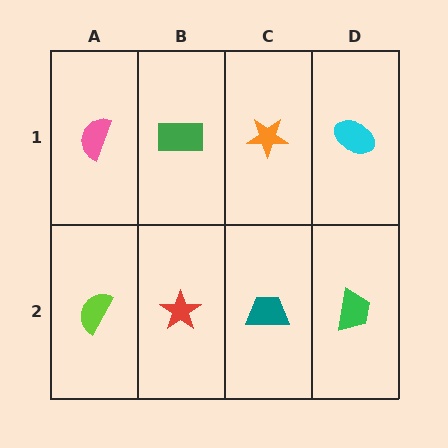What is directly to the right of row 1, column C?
A cyan ellipse.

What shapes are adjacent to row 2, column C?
An orange star (row 1, column C), a red star (row 2, column B), a green trapezoid (row 2, column D).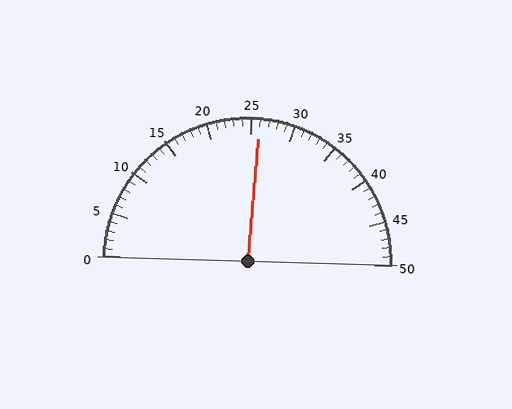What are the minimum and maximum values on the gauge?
The gauge ranges from 0 to 50.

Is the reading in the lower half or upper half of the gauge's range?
The reading is in the upper half of the range (0 to 50).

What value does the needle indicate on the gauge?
The needle indicates approximately 26.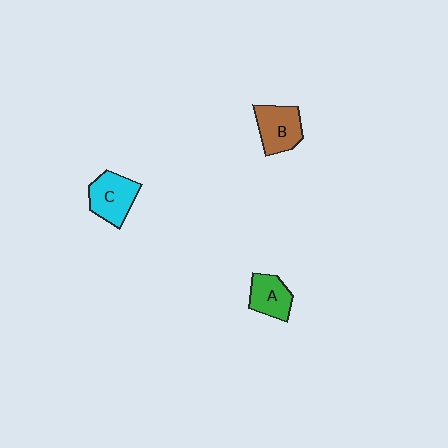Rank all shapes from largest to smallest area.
From largest to smallest: C (cyan), B (brown), A (green).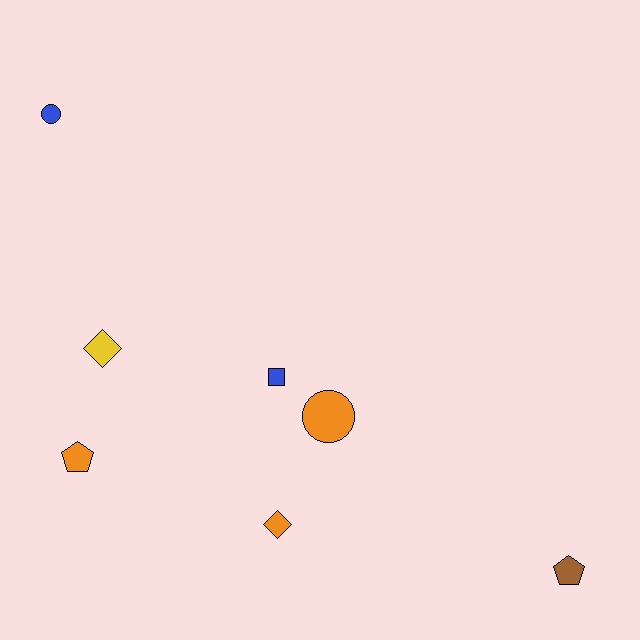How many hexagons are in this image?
There are no hexagons.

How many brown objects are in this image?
There is 1 brown object.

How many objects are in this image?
There are 7 objects.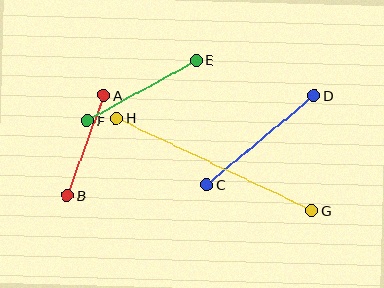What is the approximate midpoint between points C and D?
The midpoint is at approximately (260, 140) pixels.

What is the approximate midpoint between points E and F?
The midpoint is at approximately (142, 91) pixels.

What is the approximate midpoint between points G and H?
The midpoint is at approximately (214, 164) pixels.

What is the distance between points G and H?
The distance is approximately 216 pixels.